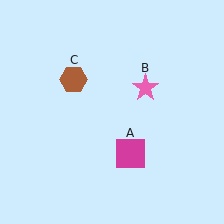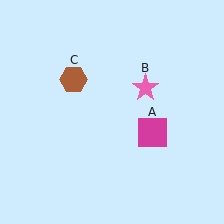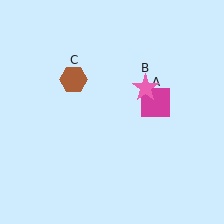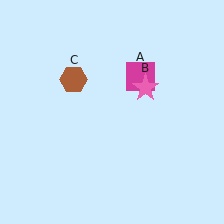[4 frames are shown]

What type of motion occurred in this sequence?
The magenta square (object A) rotated counterclockwise around the center of the scene.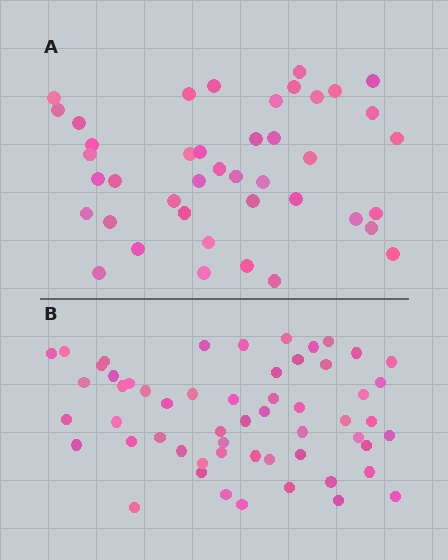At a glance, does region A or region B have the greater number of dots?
Region B (the bottom region) has more dots.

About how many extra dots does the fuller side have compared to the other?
Region B has approximately 15 more dots than region A.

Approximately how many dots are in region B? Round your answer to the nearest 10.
About 60 dots. (The exact count is 56, which rounds to 60.)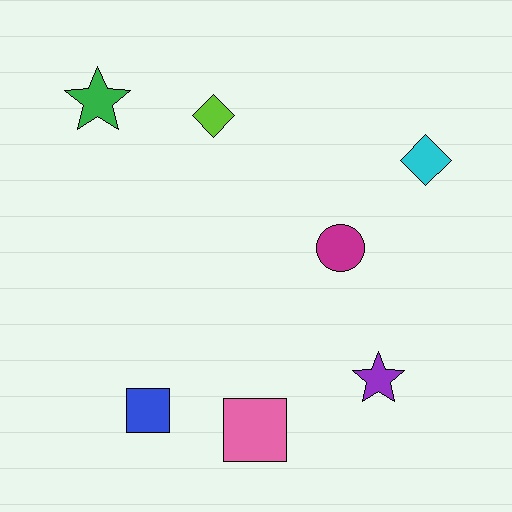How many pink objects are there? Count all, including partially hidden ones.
There is 1 pink object.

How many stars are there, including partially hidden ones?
There are 2 stars.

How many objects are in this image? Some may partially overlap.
There are 7 objects.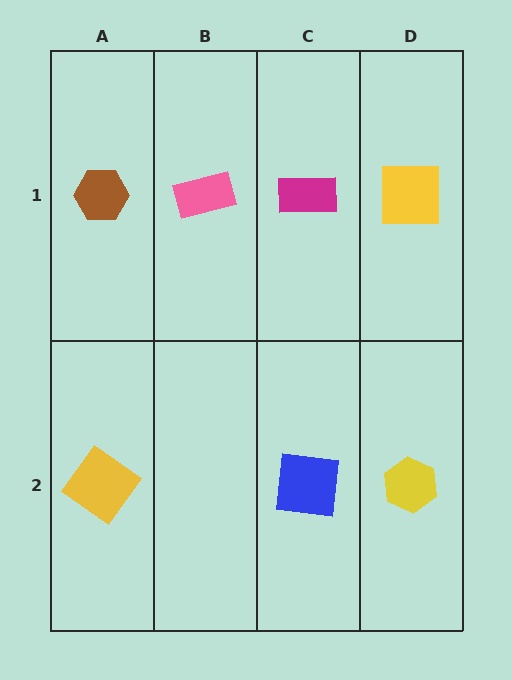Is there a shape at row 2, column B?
No, that cell is empty.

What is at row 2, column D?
A yellow hexagon.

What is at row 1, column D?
A yellow square.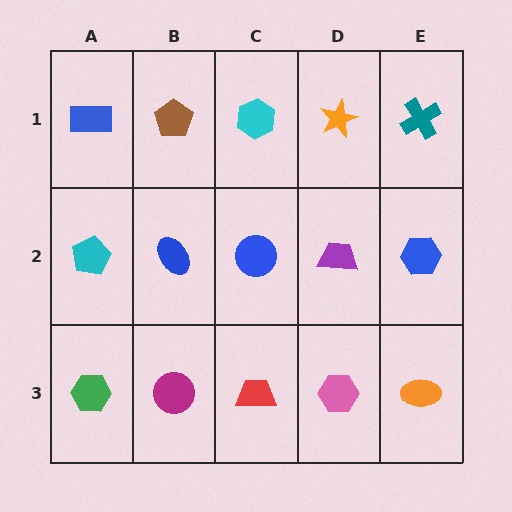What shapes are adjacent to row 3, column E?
A blue hexagon (row 2, column E), a pink hexagon (row 3, column D).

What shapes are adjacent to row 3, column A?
A cyan pentagon (row 2, column A), a magenta circle (row 3, column B).